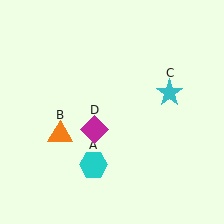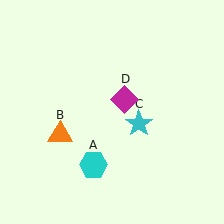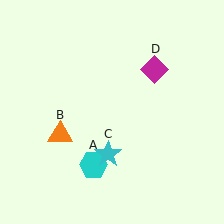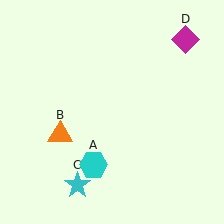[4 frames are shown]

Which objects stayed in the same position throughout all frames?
Cyan hexagon (object A) and orange triangle (object B) remained stationary.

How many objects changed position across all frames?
2 objects changed position: cyan star (object C), magenta diamond (object D).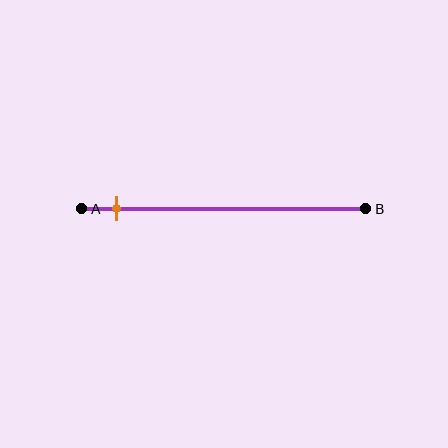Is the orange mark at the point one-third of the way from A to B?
No, the mark is at about 10% from A, not at the 33% one-third point.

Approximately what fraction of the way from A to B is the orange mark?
The orange mark is approximately 10% of the way from A to B.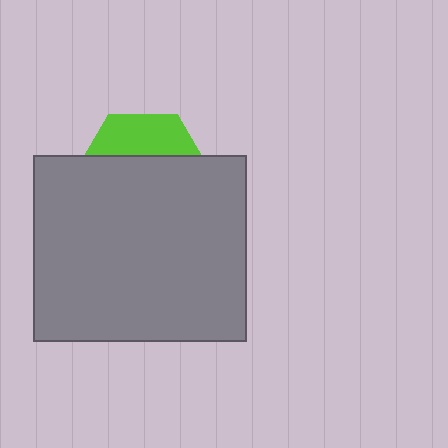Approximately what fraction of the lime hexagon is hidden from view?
Roughly 69% of the lime hexagon is hidden behind the gray rectangle.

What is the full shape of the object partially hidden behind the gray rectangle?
The partially hidden object is a lime hexagon.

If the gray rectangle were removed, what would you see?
You would see the complete lime hexagon.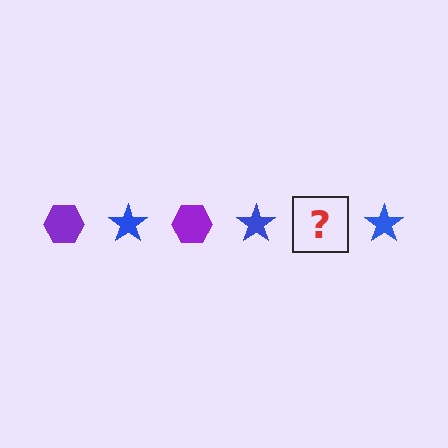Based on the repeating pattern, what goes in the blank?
The blank should be a purple hexagon.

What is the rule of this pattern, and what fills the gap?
The rule is that the pattern alternates between purple hexagon and blue star. The gap should be filled with a purple hexagon.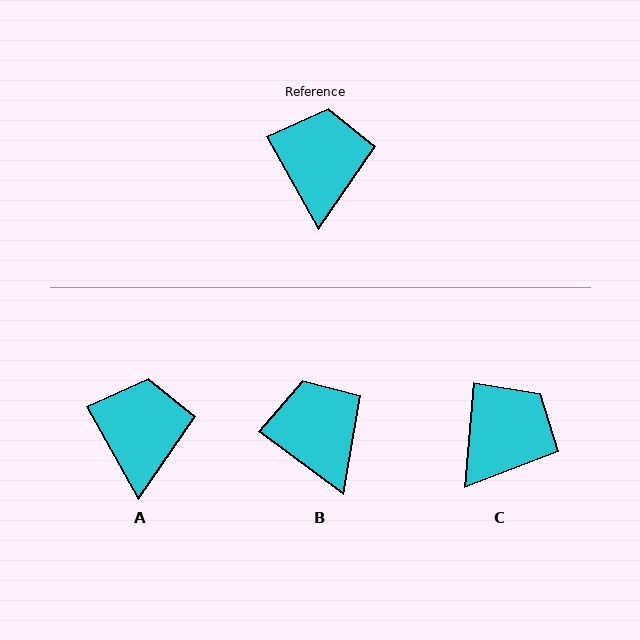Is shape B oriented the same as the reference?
No, it is off by about 24 degrees.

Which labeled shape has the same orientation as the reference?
A.